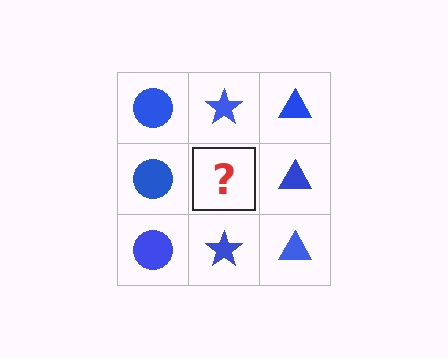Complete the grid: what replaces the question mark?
The question mark should be replaced with a blue star.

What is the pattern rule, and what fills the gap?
The rule is that each column has a consistent shape. The gap should be filled with a blue star.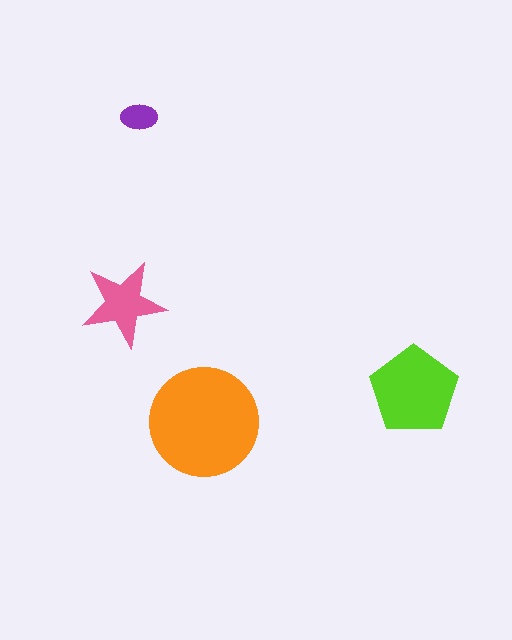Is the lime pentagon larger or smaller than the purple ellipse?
Larger.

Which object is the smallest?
The purple ellipse.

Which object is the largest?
The orange circle.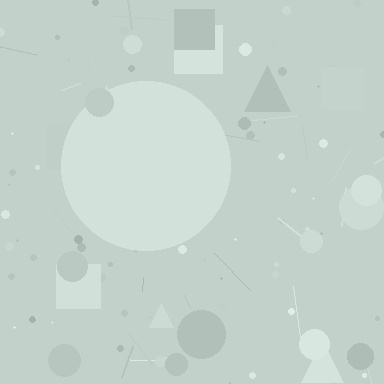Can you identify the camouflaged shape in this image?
The camouflaged shape is a circle.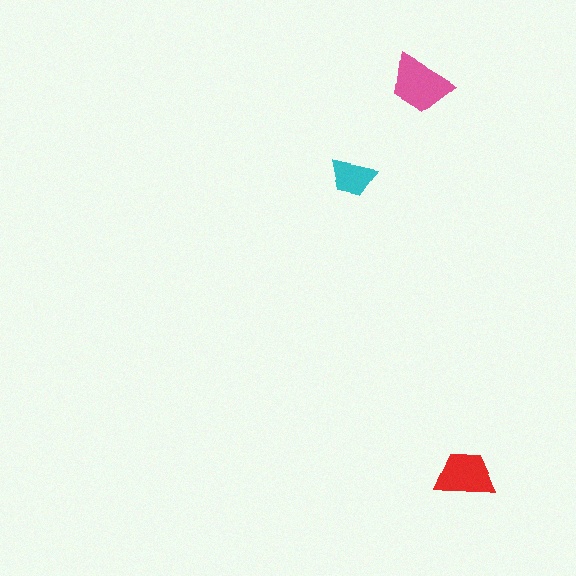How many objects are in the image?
There are 3 objects in the image.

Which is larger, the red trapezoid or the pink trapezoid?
The pink one.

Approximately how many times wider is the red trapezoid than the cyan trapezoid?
About 1.5 times wider.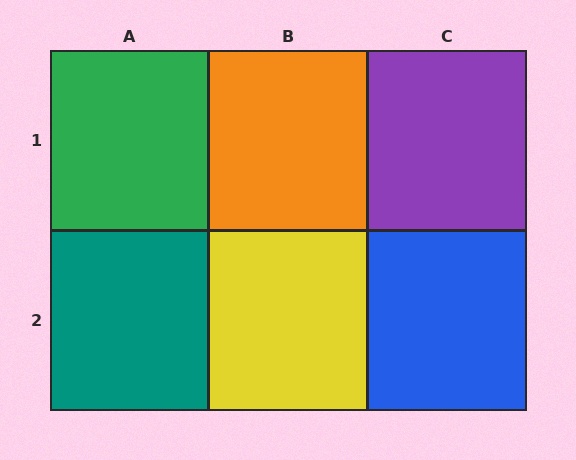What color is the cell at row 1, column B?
Orange.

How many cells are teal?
1 cell is teal.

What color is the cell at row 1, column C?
Purple.